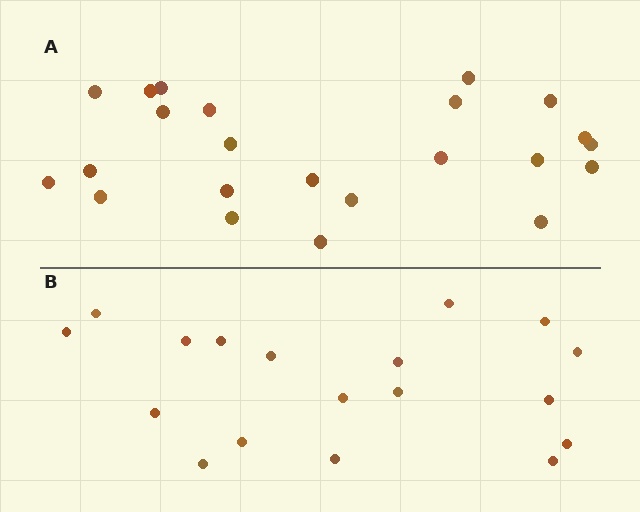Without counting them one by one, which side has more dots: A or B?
Region A (the top region) has more dots.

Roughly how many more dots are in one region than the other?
Region A has about 5 more dots than region B.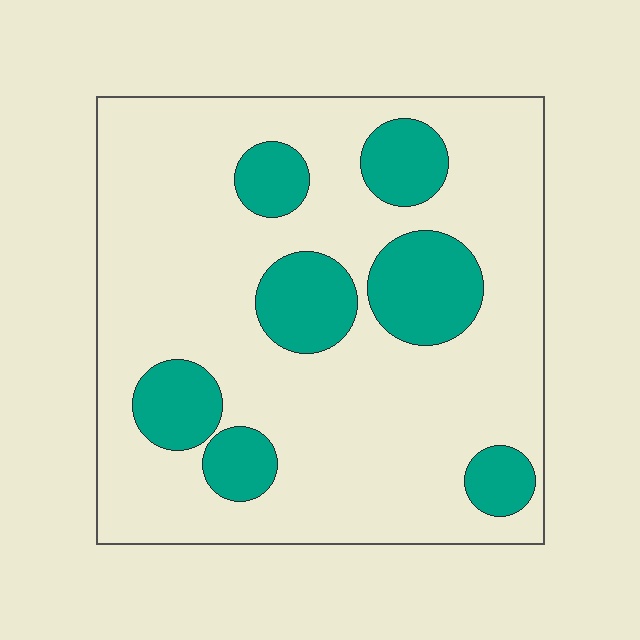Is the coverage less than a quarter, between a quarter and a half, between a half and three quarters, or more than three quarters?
Less than a quarter.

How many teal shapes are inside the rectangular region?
7.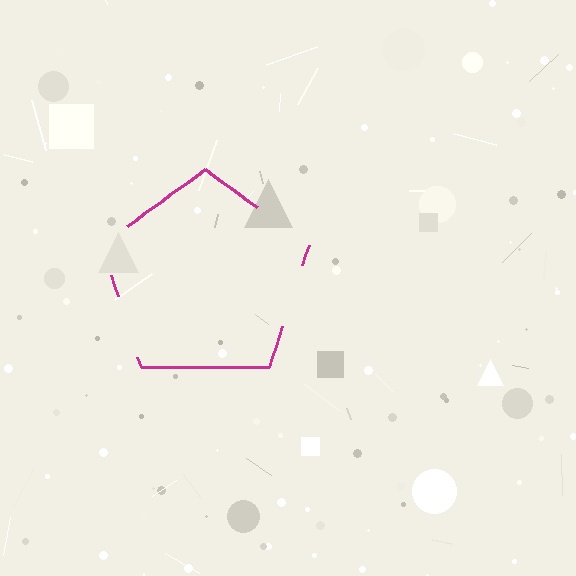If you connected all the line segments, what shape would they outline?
They would outline a pentagon.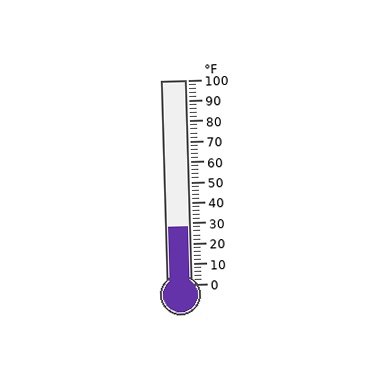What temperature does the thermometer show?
The thermometer shows approximately 28°F.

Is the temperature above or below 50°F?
The temperature is below 50°F.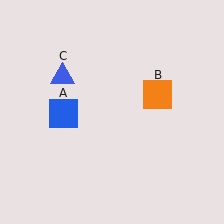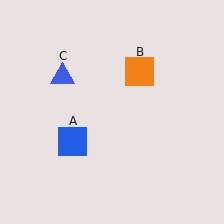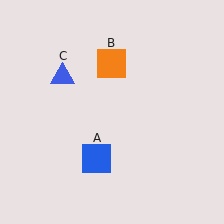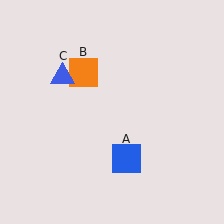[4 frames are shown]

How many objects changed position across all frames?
2 objects changed position: blue square (object A), orange square (object B).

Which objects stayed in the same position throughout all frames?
Blue triangle (object C) remained stationary.